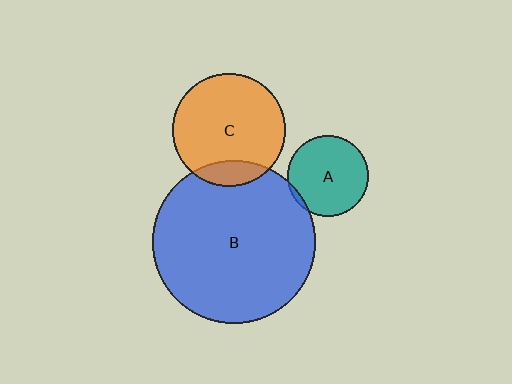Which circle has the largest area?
Circle B (blue).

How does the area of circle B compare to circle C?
Approximately 2.1 times.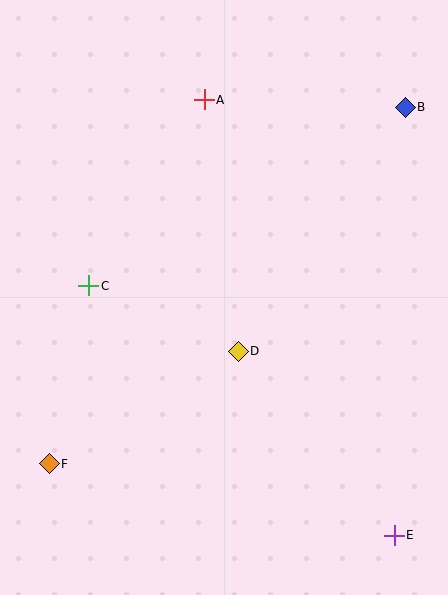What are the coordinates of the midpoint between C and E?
The midpoint between C and E is at (241, 411).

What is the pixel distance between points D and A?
The distance between D and A is 254 pixels.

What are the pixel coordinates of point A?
Point A is at (204, 100).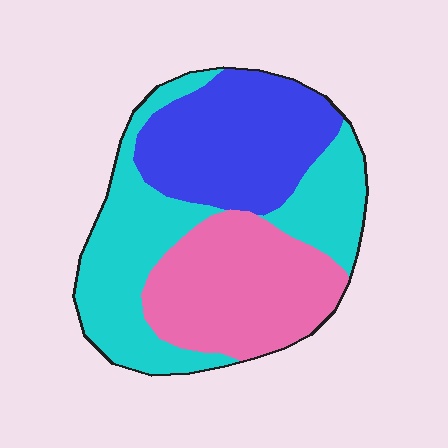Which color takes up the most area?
Cyan, at roughly 40%.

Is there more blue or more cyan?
Cyan.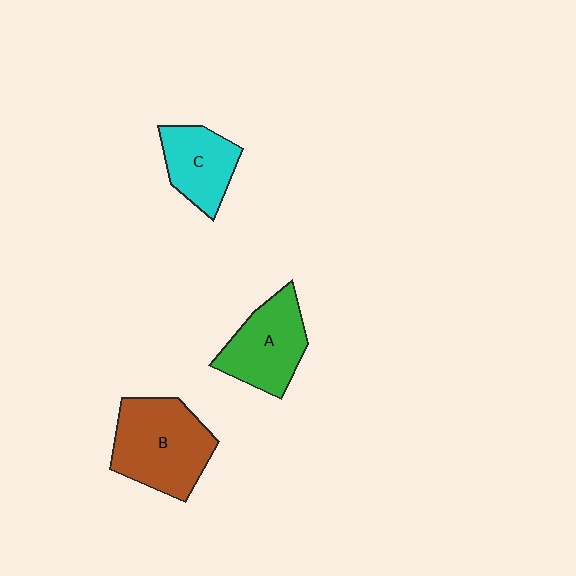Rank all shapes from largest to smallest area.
From largest to smallest: B (brown), A (green), C (cyan).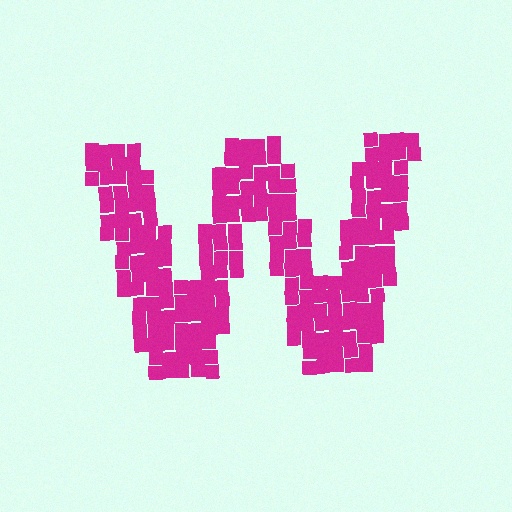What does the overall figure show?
The overall figure shows the letter W.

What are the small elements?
The small elements are squares.